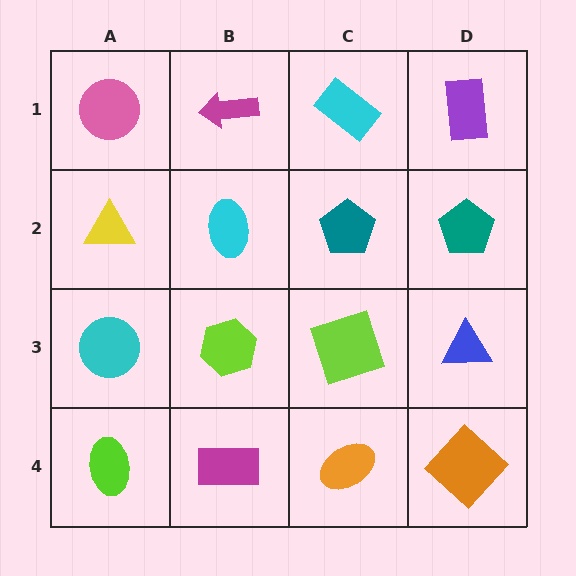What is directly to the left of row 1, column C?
A magenta arrow.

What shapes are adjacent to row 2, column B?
A magenta arrow (row 1, column B), a lime hexagon (row 3, column B), a yellow triangle (row 2, column A), a teal pentagon (row 2, column C).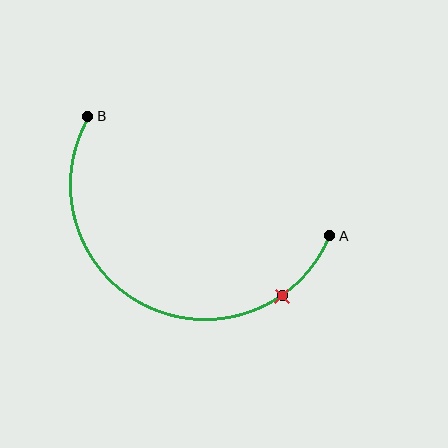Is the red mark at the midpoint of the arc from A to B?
No. The red mark lies on the arc but is closer to endpoint A. The arc midpoint would be at the point on the curve equidistant along the arc from both A and B.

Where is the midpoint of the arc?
The arc midpoint is the point on the curve farthest from the straight line joining A and B. It sits below that line.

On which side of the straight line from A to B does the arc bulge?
The arc bulges below the straight line connecting A and B.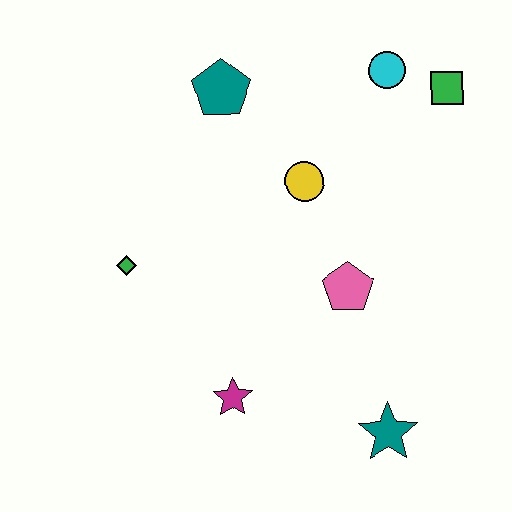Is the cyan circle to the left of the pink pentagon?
No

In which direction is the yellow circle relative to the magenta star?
The yellow circle is above the magenta star.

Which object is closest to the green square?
The cyan circle is closest to the green square.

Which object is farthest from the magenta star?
The green square is farthest from the magenta star.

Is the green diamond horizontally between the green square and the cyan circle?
No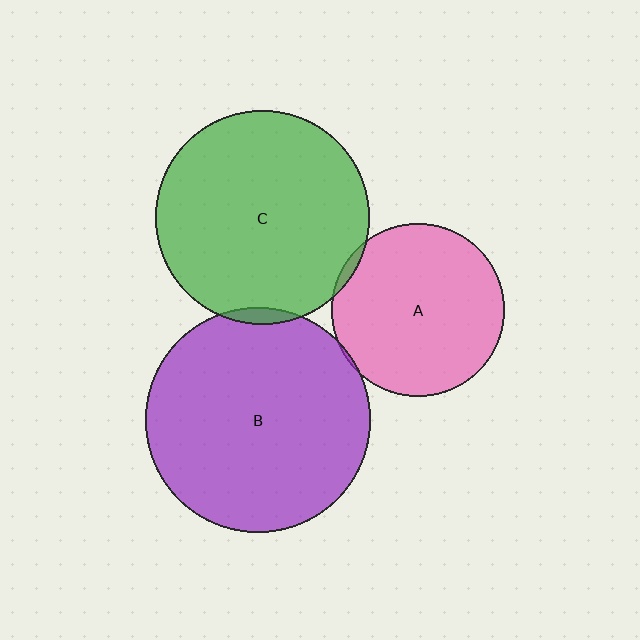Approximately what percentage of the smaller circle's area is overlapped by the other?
Approximately 5%.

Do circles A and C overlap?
Yes.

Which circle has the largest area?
Circle B (purple).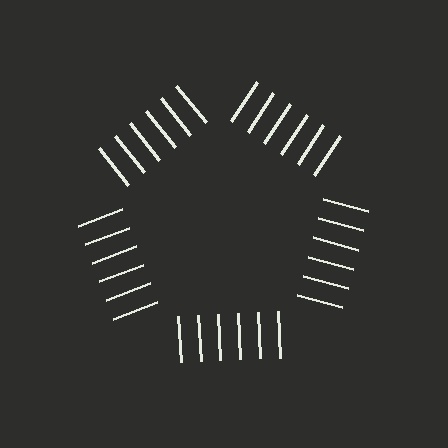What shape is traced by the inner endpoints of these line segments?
An illusory pentagon — the line segments terminate on its edges but no continuous stroke is drawn.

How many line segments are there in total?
30 — 6 along each of the 5 edges.